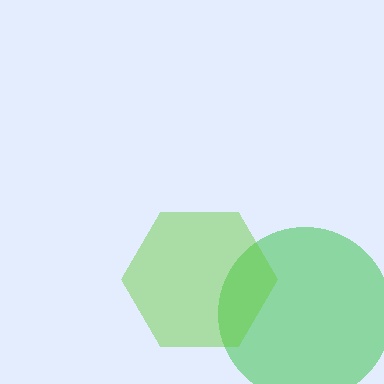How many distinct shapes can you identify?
There are 2 distinct shapes: a green circle, a lime hexagon.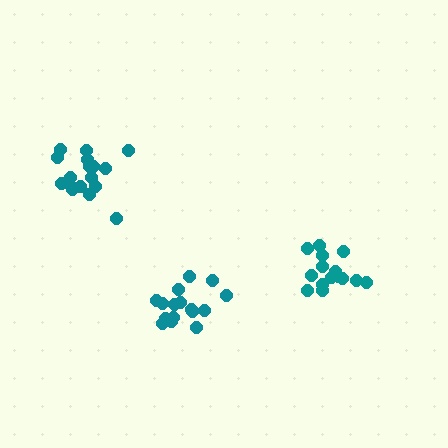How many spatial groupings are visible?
There are 3 spatial groupings.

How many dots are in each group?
Group 1: 17 dots, Group 2: 16 dots, Group 3: 15 dots (48 total).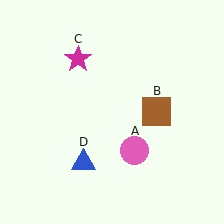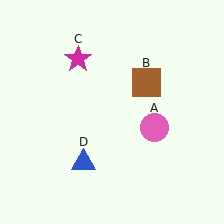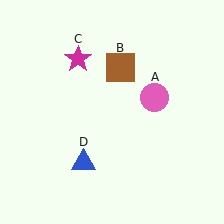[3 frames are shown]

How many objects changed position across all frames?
2 objects changed position: pink circle (object A), brown square (object B).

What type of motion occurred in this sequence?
The pink circle (object A), brown square (object B) rotated counterclockwise around the center of the scene.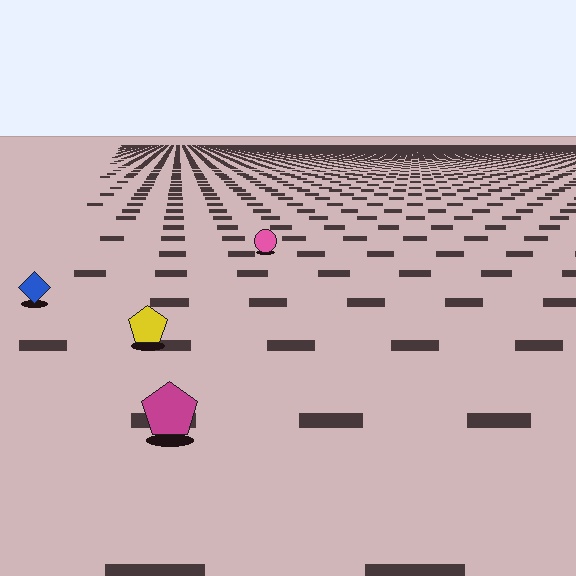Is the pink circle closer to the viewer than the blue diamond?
No. The blue diamond is closer — you can tell from the texture gradient: the ground texture is coarser near it.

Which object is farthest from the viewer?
The pink circle is farthest from the viewer. It appears smaller and the ground texture around it is denser.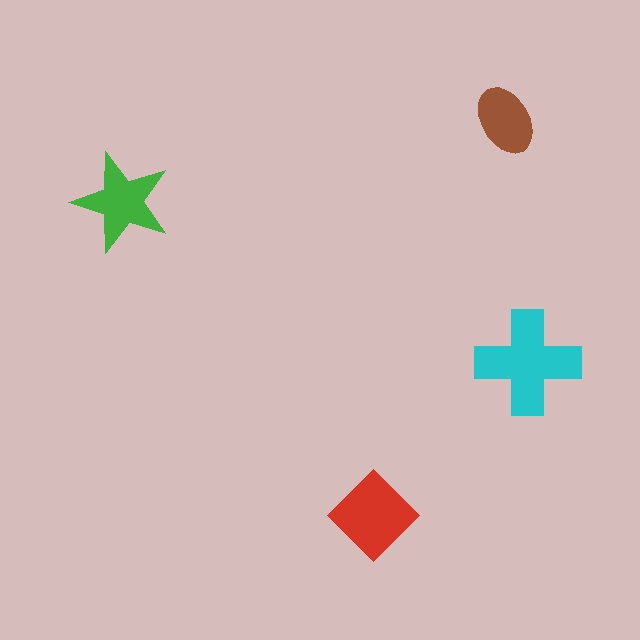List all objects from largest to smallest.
The cyan cross, the red diamond, the green star, the brown ellipse.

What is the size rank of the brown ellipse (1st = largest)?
4th.